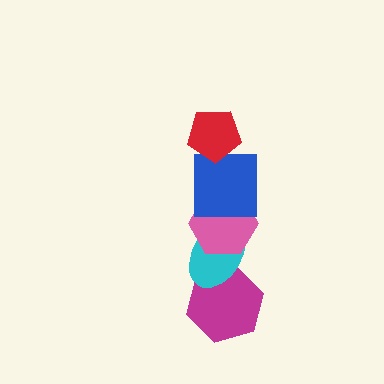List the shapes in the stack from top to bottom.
From top to bottom: the red pentagon, the blue square, the pink hexagon, the cyan ellipse, the magenta hexagon.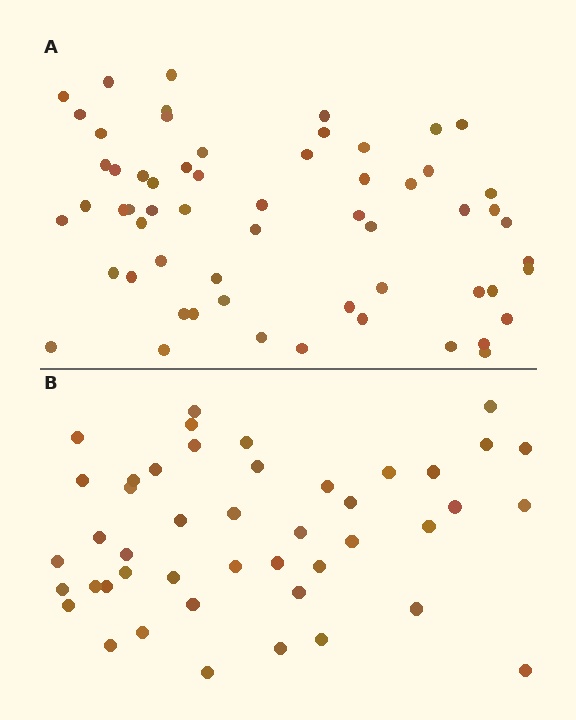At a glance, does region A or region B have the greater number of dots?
Region A (the top region) has more dots.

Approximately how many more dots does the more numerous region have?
Region A has approximately 15 more dots than region B.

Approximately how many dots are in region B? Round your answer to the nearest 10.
About 40 dots. (The exact count is 45, which rounds to 40.)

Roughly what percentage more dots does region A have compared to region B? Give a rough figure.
About 35% more.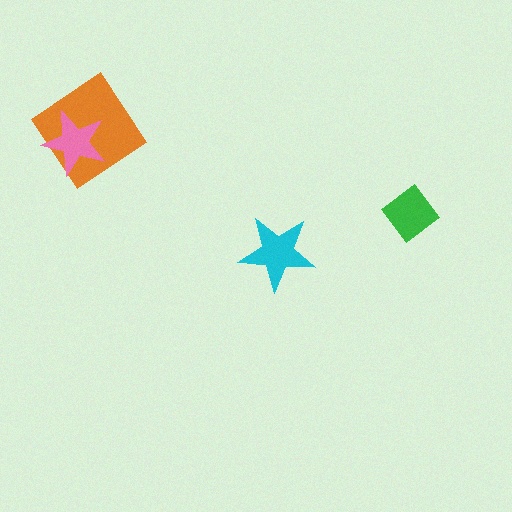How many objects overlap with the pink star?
1 object overlaps with the pink star.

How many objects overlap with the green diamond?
0 objects overlap with the green diamond.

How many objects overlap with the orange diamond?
1 object overlaps with the orange diamond.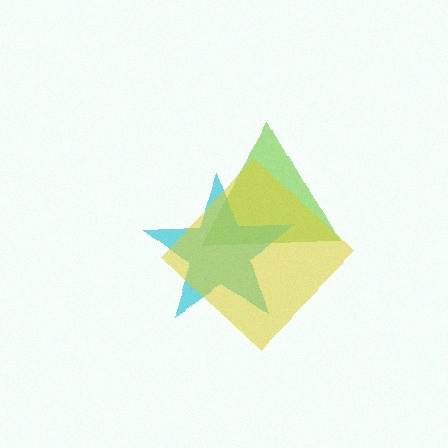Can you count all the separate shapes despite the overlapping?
Yes, there are 3 separate shapes.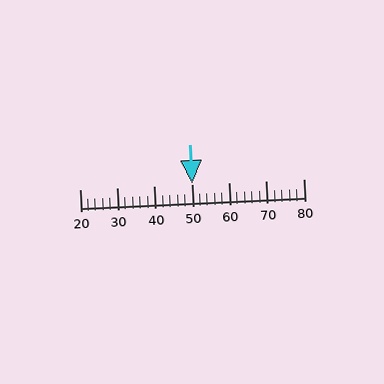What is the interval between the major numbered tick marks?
The major tick marks are spaced 10 units apart.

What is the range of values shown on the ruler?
The ruler shows values from 20 to 80.